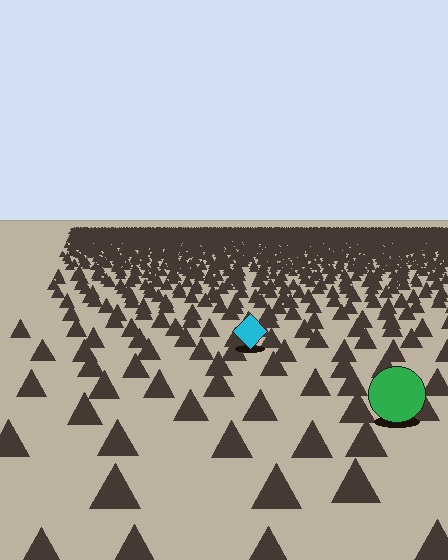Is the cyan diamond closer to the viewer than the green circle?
No. The green circle is closer — you can tell from the texture gradient: the ground texture is coarser near it.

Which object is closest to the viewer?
The green circle is closest. The texture marks near it are larger and more spread out.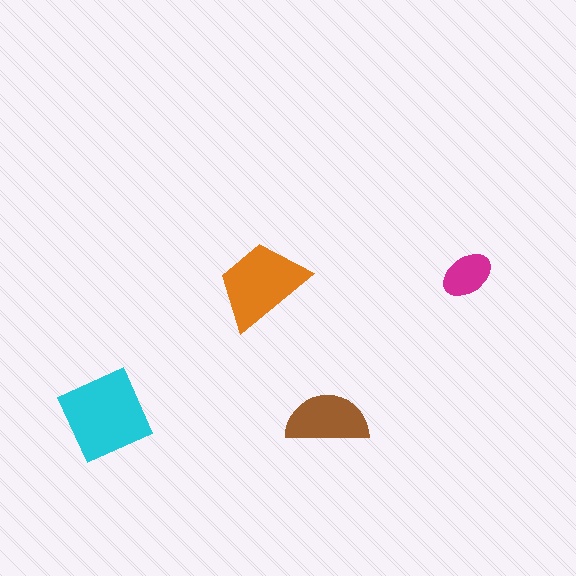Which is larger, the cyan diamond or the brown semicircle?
The cyan diamond.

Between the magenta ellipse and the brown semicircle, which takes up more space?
The brown semicircle.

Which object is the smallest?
The magenta ellipse.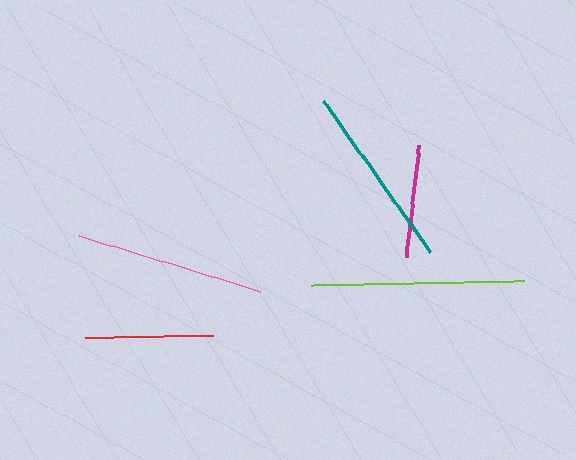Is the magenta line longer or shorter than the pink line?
The pink line is longer than the magenta line.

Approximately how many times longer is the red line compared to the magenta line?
The red line is approximately 1.2 times the length of the magenta line.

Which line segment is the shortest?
The magenta line is the shortest at approximately 112 pixels.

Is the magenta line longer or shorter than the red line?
The red line is longer than the magenta line.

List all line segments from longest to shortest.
From longest to shortest: lime, pink, teal, red, magenta.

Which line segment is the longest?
The lime line is the longest at approximately 212 pixels.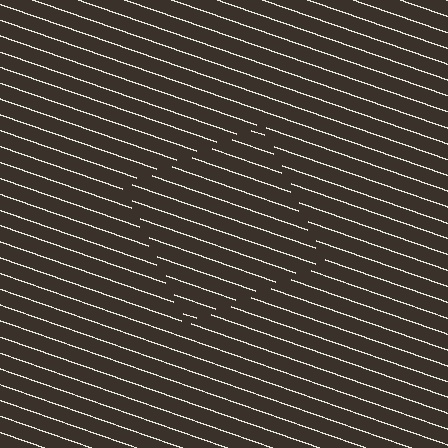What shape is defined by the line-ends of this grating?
An illusory square. The interior of the shape contains the same grating, shifted by half a period — the contour is defined by the phase discontinuity where line-ends from the inner and outer gratings abut.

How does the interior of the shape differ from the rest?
The interior of the shape contains the same grating, shifted by half a period — the contour is defined by the phase discontinuity where line-ends from the inner and outer gratings abut.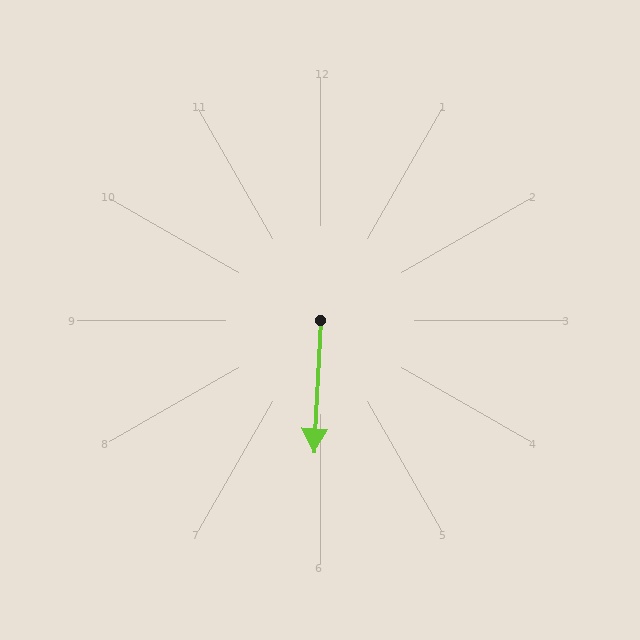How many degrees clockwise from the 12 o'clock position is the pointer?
Approximately 183 degrees.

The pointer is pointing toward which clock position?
Roughly 6 o'clock.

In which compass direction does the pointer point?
South.